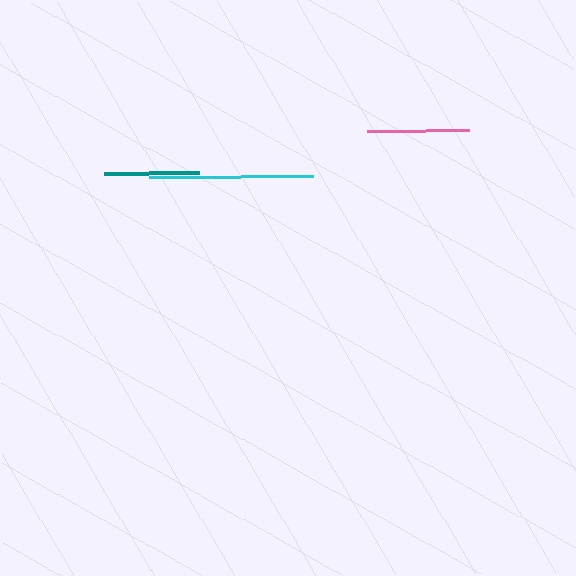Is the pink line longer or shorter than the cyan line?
The cyan line is longer than the pink line.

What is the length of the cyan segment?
The cyan segment is approximately 164 pixels long.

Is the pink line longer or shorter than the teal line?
The pink line is longer than the teal line.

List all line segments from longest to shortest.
From longest to shortest: cyan, pink, teal.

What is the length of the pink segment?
The pink segment is approximately 102 pixels long.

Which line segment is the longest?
The cyan line is the longest at approximately 164 pixels.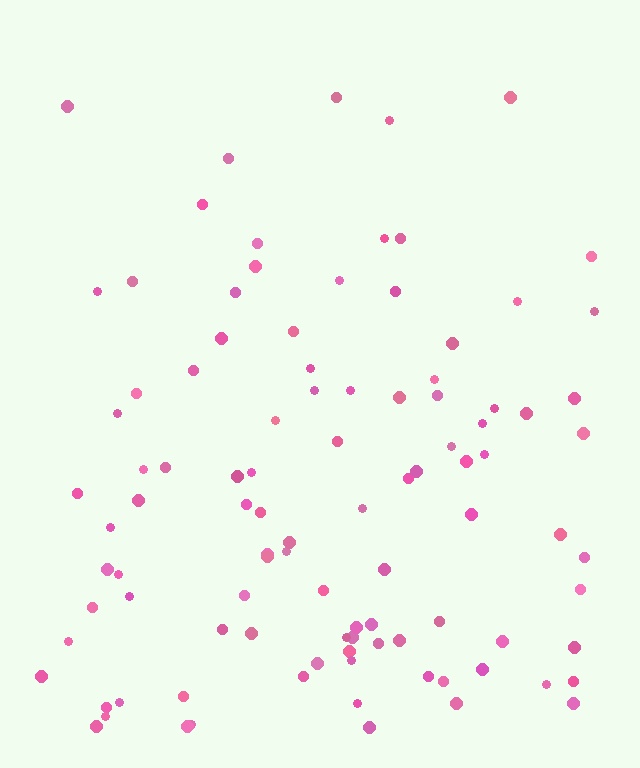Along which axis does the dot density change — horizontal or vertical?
Vertical.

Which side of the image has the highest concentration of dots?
The bottom.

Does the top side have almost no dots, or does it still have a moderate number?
Still a moderate number, just noticeably fewer than the bottom.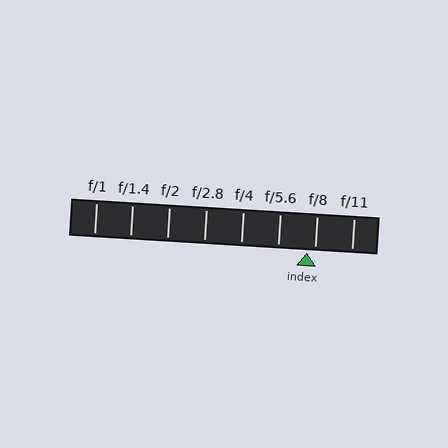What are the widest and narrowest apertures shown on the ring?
The widest aperture shown is f/1 and the narrowest is f/11.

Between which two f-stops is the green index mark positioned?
The index mark is between f/5.6 and f/8.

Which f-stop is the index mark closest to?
The index mark is closest to f/8.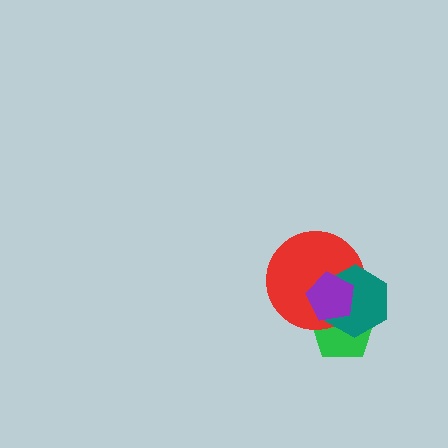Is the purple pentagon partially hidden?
No, no other shape covers it.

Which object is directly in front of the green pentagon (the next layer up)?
The red circle is directly in front of the green pentagon.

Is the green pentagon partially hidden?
Yes, it is partially covered by another shape.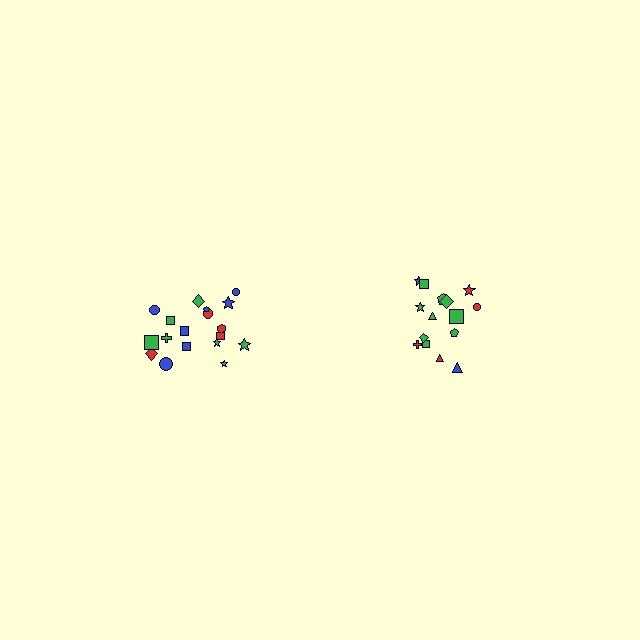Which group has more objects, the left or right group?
The left group.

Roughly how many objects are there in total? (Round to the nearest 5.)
Roughly 35 objects in total.